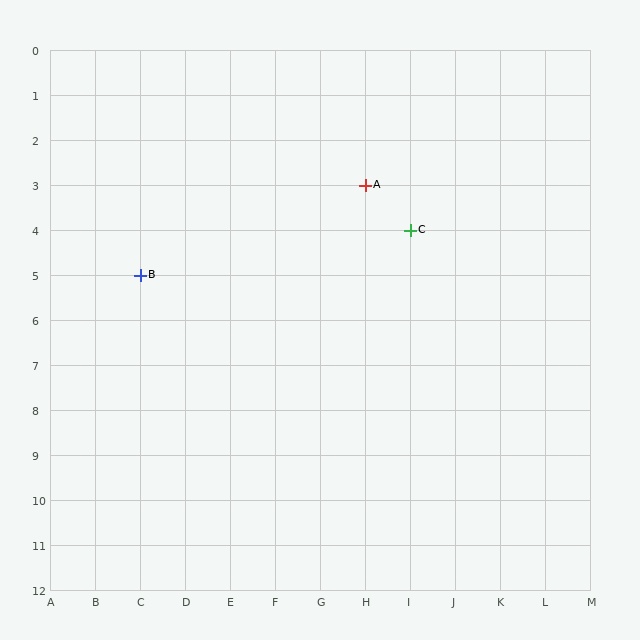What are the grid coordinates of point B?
Point B is at grid coordinates (C, 5).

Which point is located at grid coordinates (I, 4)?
Point C is at (I, 4).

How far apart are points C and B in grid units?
Points C and B are 6 columns and 1 row apart (about 6.1 grid units diagonally).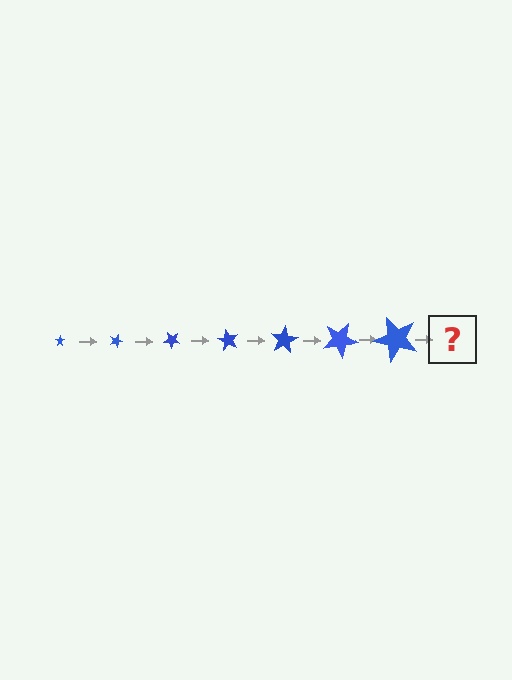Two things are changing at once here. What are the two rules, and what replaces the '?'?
The two rules are that the star grows larger each step and it rotates 20 degrees each step. The '?' should be a star, larger than the previous one and rotated 140 degrees from the start.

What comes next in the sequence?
The next element should be a star, larger than the previous one and rotated 140 degrees from the start.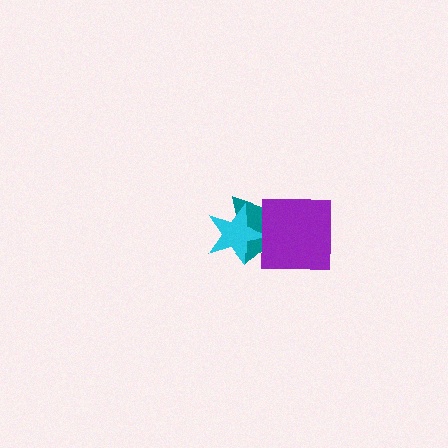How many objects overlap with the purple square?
1 object overlaps with the purple square.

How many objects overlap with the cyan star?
1 object overlaps with the cyan star.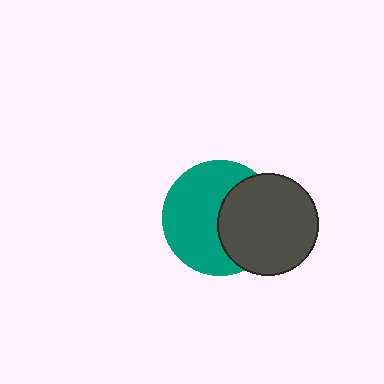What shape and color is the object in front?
The object in front is a dark gray circle.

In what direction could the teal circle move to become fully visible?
The teal circle could move left. That would shift it out from behind the dark gray circle entirely.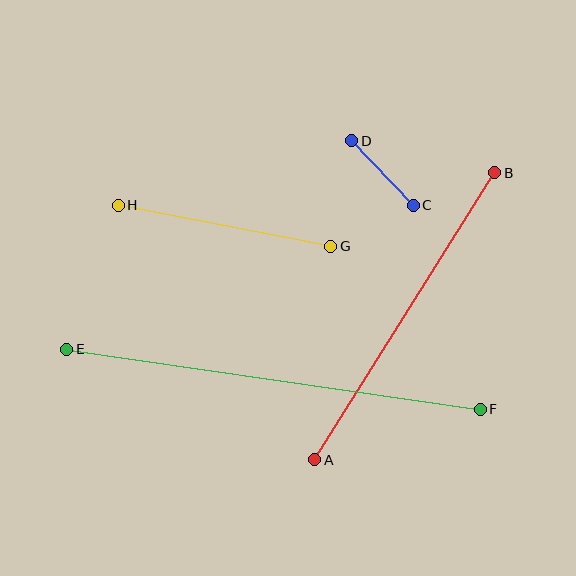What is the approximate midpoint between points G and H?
The midpoint is at approximately (224, 226) pixels.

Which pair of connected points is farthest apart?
Points E and F are farthest apart.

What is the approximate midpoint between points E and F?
The midpoint is at approximately (273, 379) pixels.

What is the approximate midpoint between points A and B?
The midpoint is at approximately (405, 316) pixels.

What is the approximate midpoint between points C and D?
The midpoint is at approximately (382, 173) pixels.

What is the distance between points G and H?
The distance is approximately 216 pixels.